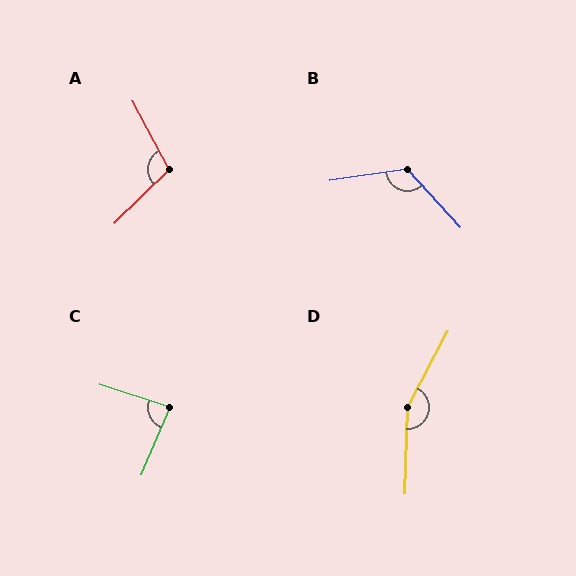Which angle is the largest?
D, at approximately 154 degrees.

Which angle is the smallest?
C, at approximately 85 degrees.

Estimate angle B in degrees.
Approximately 124 degrees.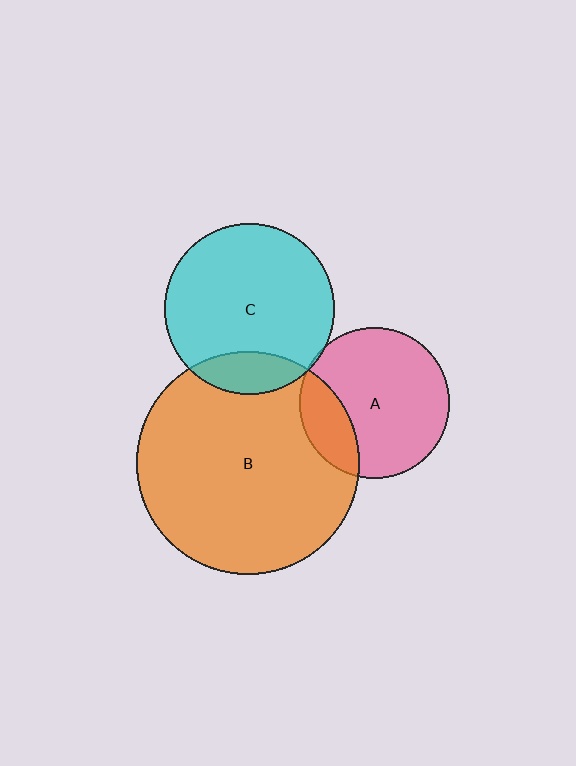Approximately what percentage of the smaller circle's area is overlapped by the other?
Approximately 5%.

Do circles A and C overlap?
Yes.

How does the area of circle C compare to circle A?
Approximately 1.3 times.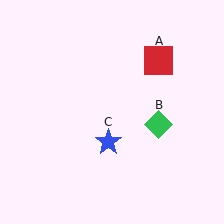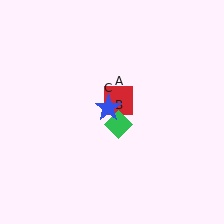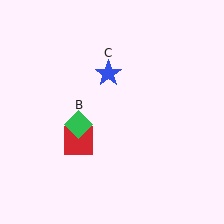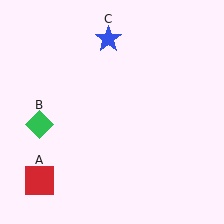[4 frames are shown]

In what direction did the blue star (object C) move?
The blue star (object C) moved up.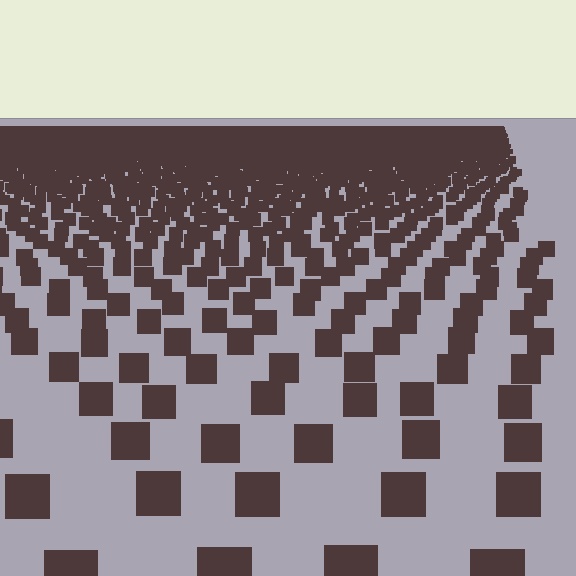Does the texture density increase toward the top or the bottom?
Density increases toward the top.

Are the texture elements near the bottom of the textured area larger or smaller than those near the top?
Larger. Near the bottom, elements are closer to the viewer and appear at a bigger on-screen size.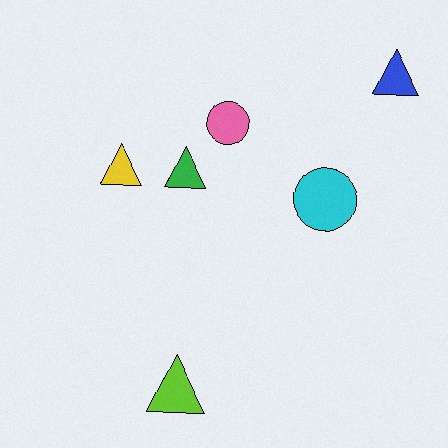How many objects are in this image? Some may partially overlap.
There are 6 objects.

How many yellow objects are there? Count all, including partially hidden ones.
There is 1 yellow object.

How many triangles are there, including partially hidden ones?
There are 4 triangles.